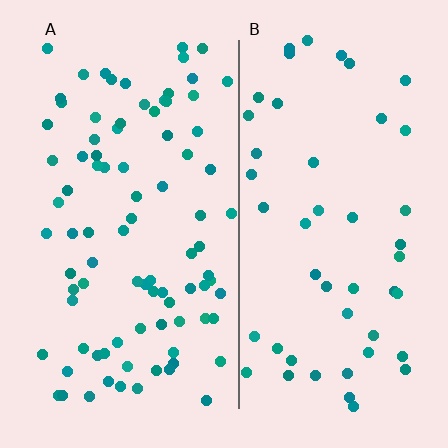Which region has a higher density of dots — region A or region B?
A (the left).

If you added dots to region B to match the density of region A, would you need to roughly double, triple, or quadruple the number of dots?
Approximately double.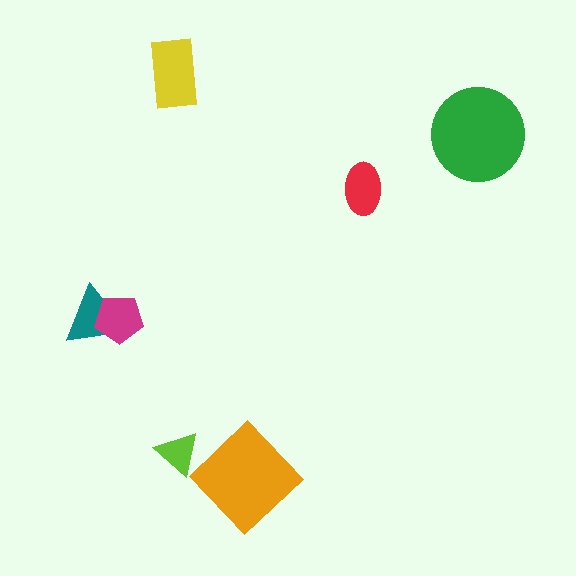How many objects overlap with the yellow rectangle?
0 objects overlap with the yellow rectangle.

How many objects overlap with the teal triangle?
1 object overlaps with the teal triangle.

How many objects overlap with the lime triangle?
0 objects overlap with the lime triangle.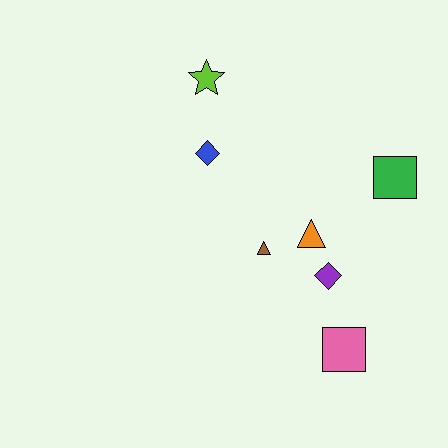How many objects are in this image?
There are 7 objects.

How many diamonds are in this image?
There are 2 diamonds.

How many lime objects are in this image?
There is 1 lime object.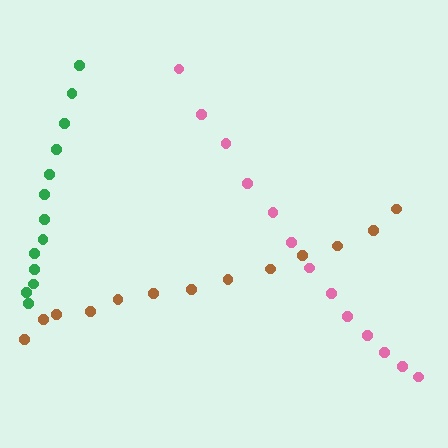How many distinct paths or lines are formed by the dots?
There are 3 distinct paths.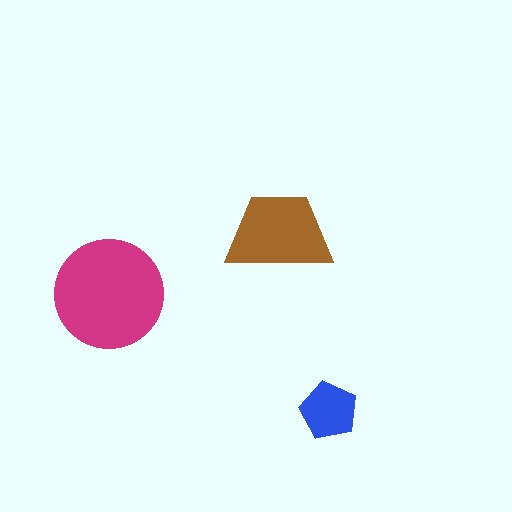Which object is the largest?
The magenta circle.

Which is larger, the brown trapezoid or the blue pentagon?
The brown trapezoid.